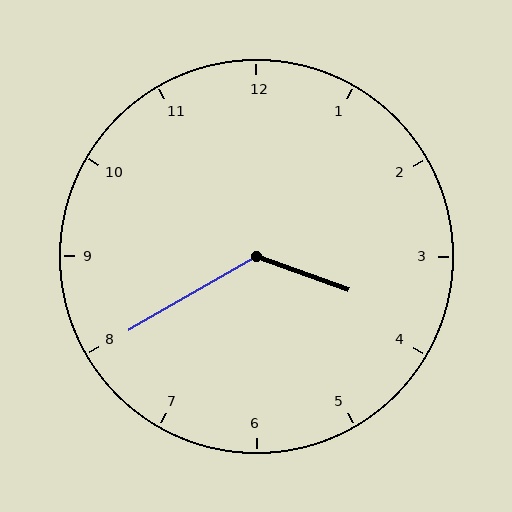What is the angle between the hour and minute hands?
Approximately 130 degrees.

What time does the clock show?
3:40.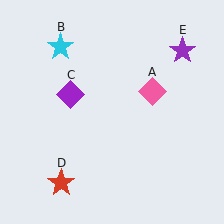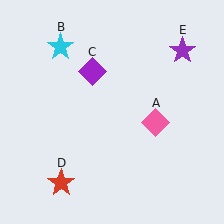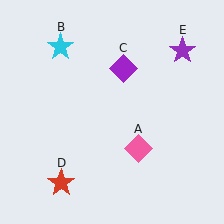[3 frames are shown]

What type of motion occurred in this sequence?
The pink diamond (object A), purple diamond (object C) rotated clockwise around the center of the scene.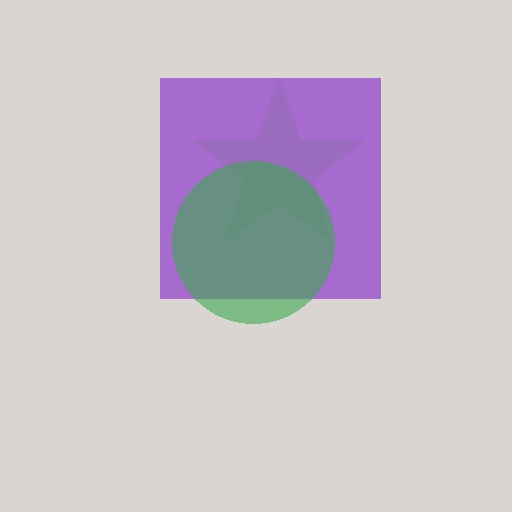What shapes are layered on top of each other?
The layered shapes are: a lime star, a purple square, a green circle.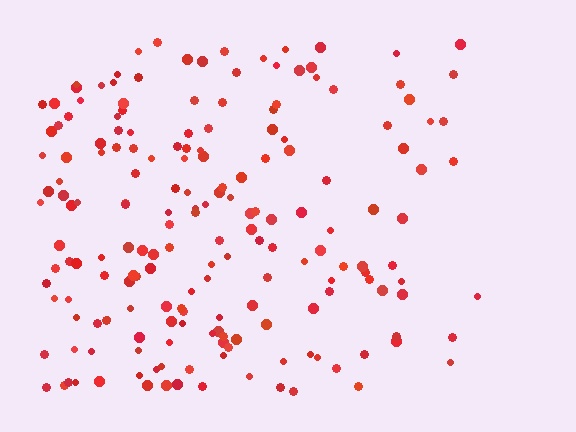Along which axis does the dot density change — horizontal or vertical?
Horizontal.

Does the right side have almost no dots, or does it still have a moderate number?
Still a moderate number, just noticeably fewer than the left.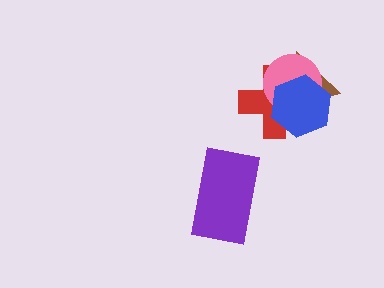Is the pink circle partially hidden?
Yes, it is partially covered by another shape.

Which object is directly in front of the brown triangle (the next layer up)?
The red cross is directly in front of the brown triangle.